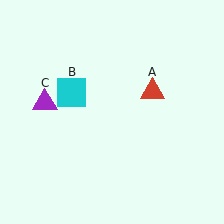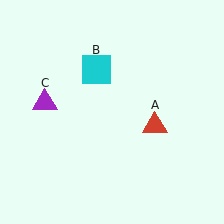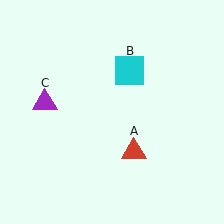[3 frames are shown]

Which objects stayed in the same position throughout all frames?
Purple triangle (object C) remained stationary.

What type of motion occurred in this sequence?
The red triangle (object A), cyan square (object B) rotated clockwise around the center of the scene.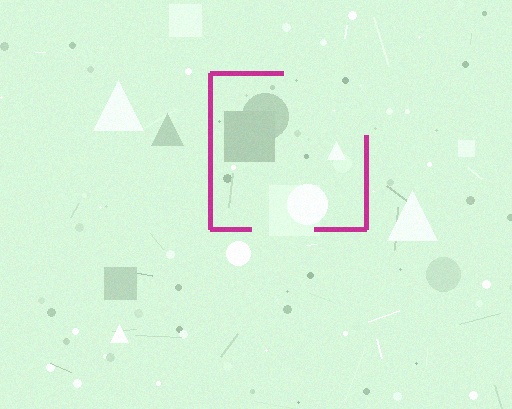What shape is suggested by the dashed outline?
The dashed outline suggests a square.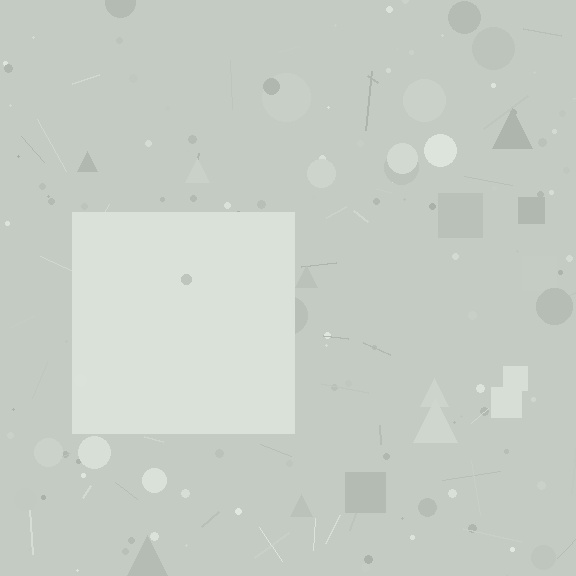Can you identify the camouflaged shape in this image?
The camouflaged shape is a square.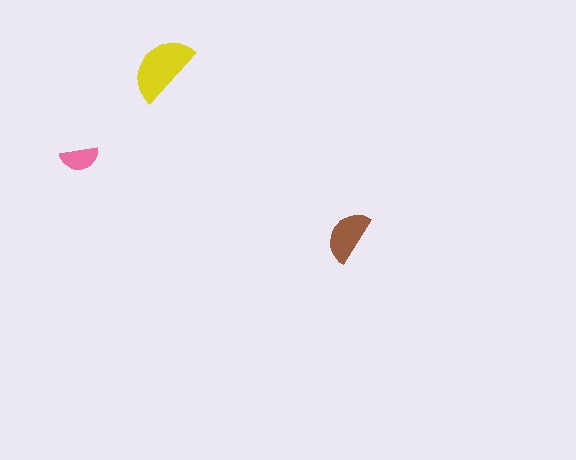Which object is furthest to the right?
The brown semicircle is rightmost.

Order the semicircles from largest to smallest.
the yellow one, the brown one, the pink one.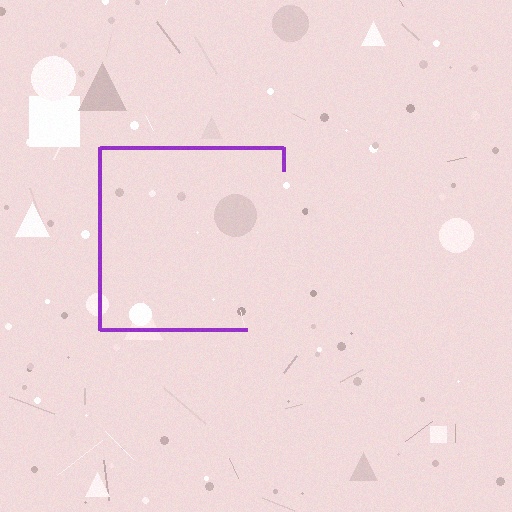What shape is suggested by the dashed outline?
The dashed outline suggests a square.